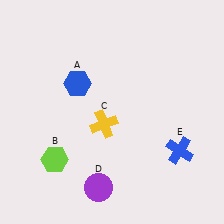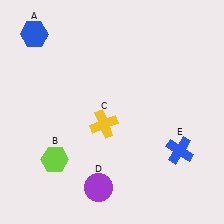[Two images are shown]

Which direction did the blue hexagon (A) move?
The blue hexagon (A) moved up.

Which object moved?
The blue hexagon (A) moved up.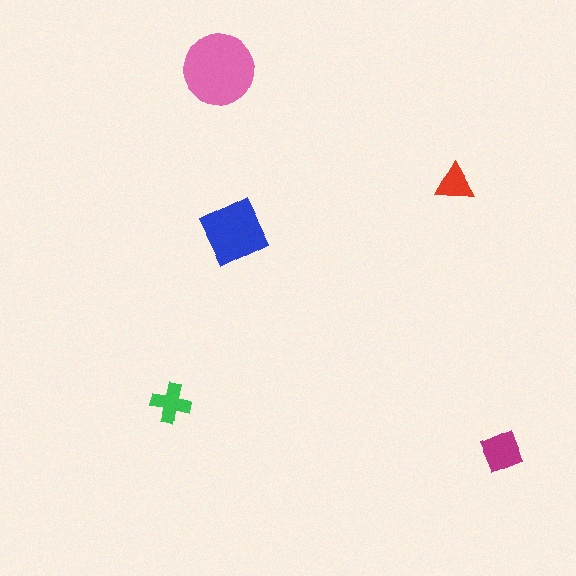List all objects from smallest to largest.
The red triangle, the green cross, the magenta square, the blue diamond, the pink circle.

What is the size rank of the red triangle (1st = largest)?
5th.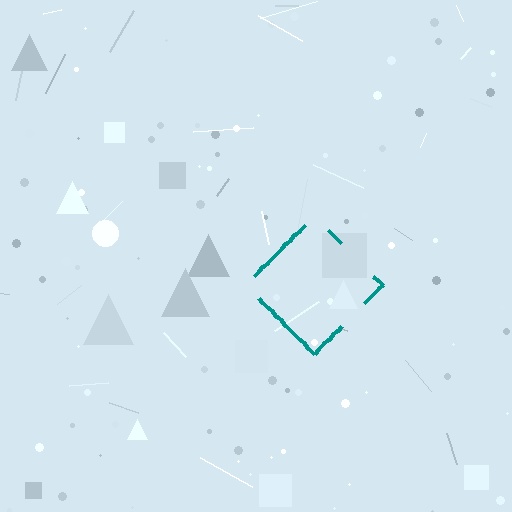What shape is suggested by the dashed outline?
The dashed outline suggests a diamond.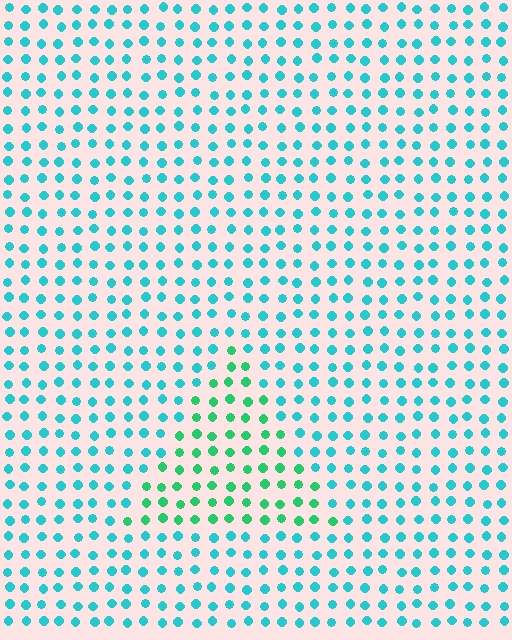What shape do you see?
I see a triangle.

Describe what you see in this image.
The image is filled with small cyan elements in a uniform arrangement. A triangle-shaped region is visible where the elements are tinted to a slightly different hue, forming a subtle color boundary.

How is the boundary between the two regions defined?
The boundary is defined purely by a slight shift in hue (about 36 degrees). Spacing, size, and orientation are identical on both sides.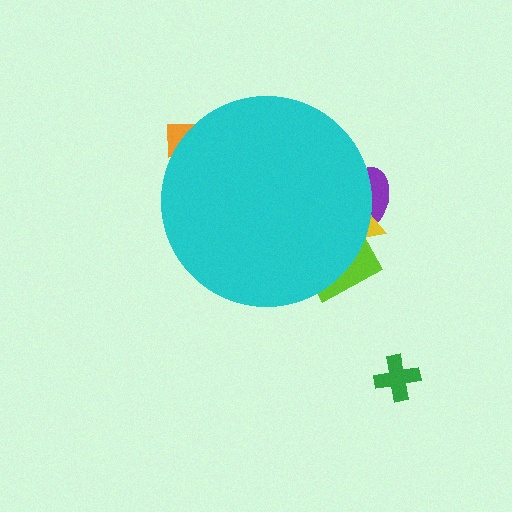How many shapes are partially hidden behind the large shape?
4 shapes are partially hidden.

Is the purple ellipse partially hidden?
Yes, the purple ellipse is partially hidden behind the cyan circle.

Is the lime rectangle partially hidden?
Yes, the lime rectangle is partially hidden behind the cyan circle.